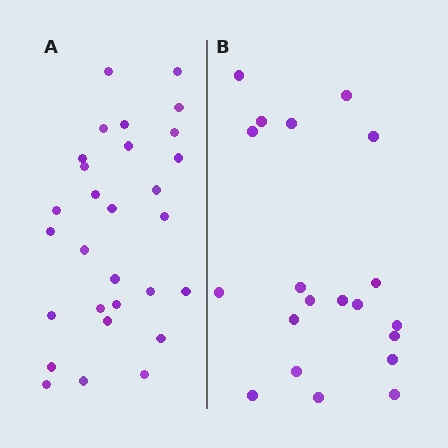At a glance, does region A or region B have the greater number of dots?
Region A (the left region) has more dots.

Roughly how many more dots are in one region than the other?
Region A has roughly 8 or so more dots than region B.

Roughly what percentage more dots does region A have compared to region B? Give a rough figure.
About 45% more.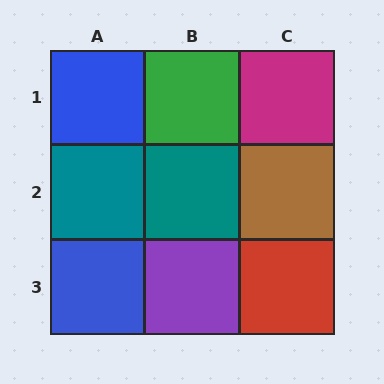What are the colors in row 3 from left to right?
Blue, purple, red.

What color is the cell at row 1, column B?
Green.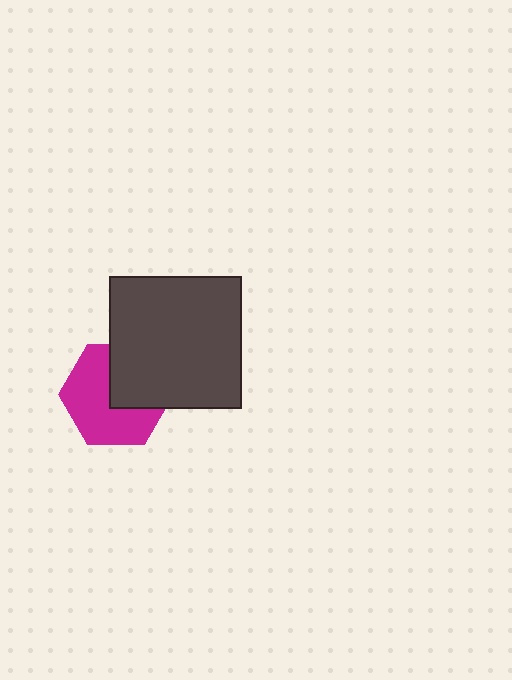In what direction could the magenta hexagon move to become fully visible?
The magenta hexagon could move toward the lower-left. That would shift it out from behind the dark gray square entirely.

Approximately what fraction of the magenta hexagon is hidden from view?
Roughly 39% of the magenta hexagon is hidden behind the dark gray square.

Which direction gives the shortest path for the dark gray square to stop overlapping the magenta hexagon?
Moving toward the upper-right gives the shortest separation.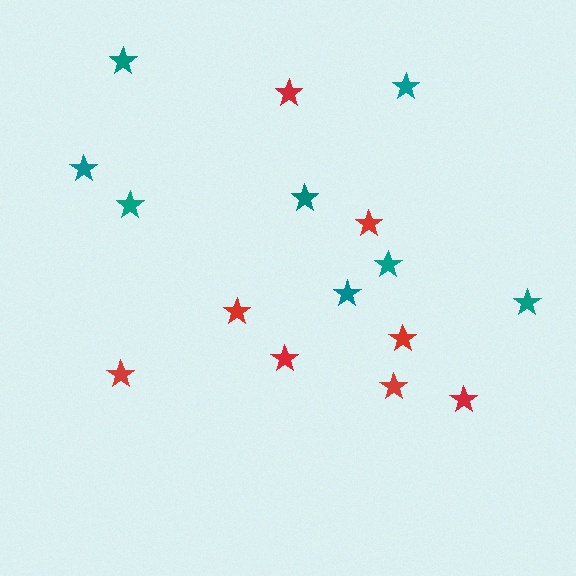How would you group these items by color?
There are 2 groups: one group of teal stars (8) and one group of red stars (8).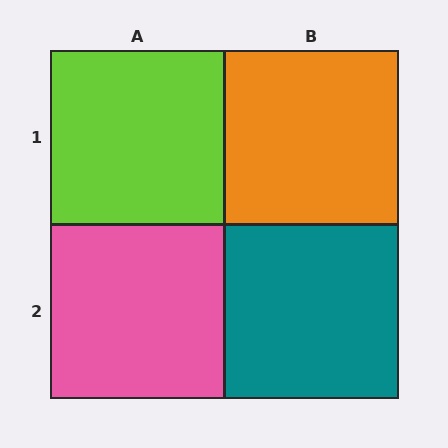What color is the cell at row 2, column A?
Pink.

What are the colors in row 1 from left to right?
Lime, orange.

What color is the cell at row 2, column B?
Teal.